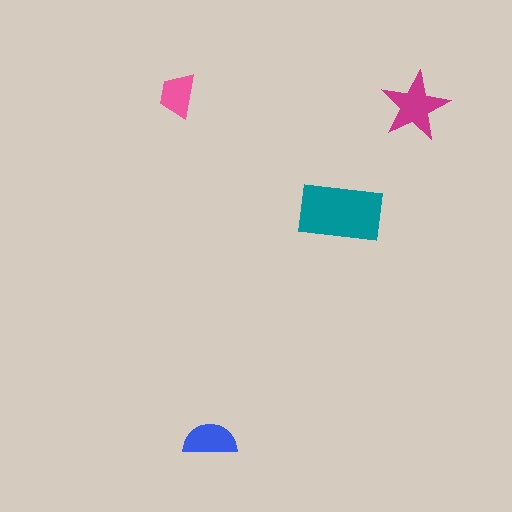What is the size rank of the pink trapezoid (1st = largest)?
4th.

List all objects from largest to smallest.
The teal rectangle, the magenta star, the blue semicircle, the pink trapezoid.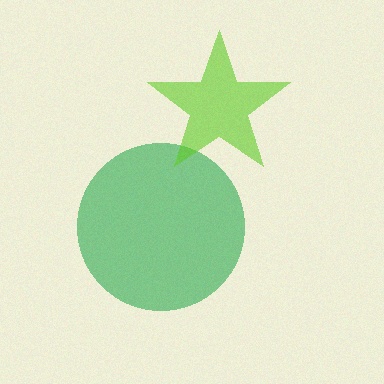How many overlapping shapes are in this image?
There are 2 overlapping shapes in the image.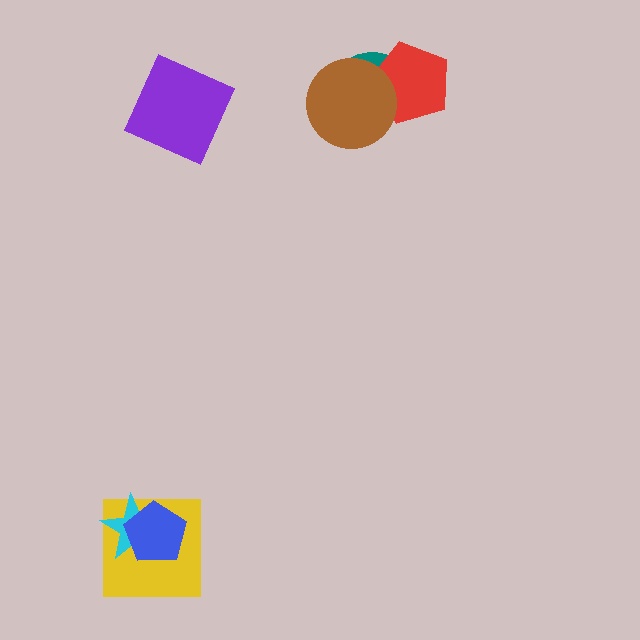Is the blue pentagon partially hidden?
No, no other shape covers it.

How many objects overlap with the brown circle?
2 objects overlap with the brown circle.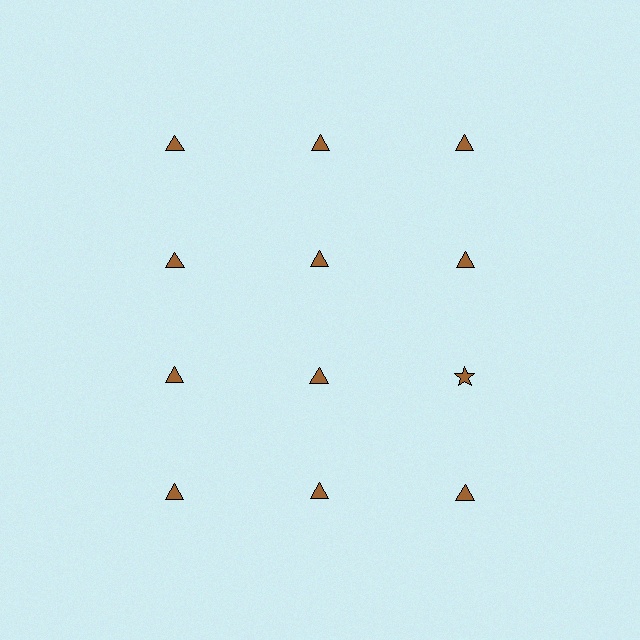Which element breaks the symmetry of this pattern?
The brown star in the third row, center column breaks the symmetry. All other shapes are brown triangles.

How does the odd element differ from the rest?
It has a different shape: star instead of triangle.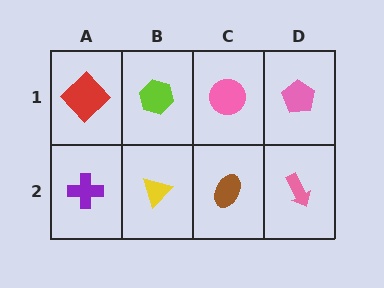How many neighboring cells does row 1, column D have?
2.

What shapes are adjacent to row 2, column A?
A red diamond (row 1, column A), a yellow triangle (row 2, column B).